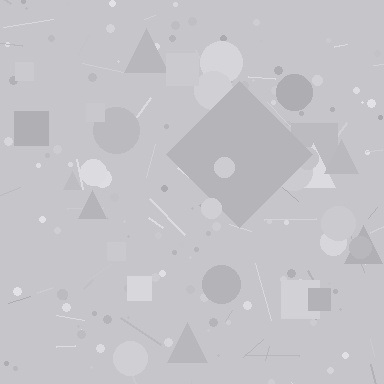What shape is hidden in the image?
A diamond is hidden in the image.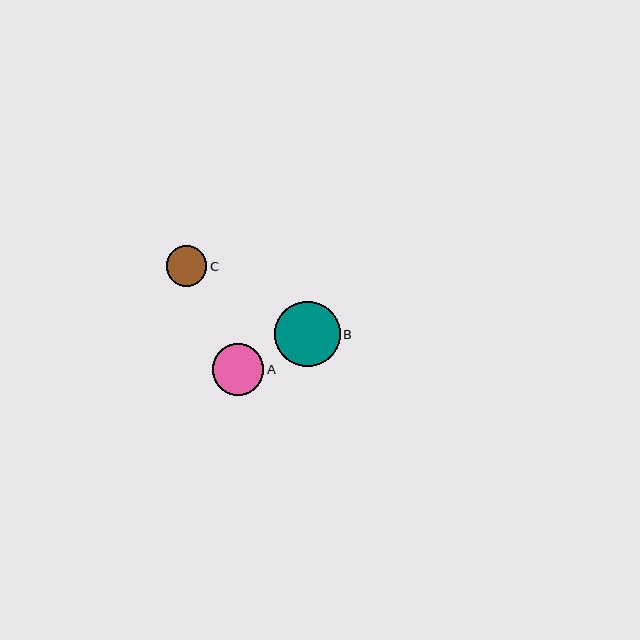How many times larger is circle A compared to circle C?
Circle A is approximately 1.3 times the size of circle C.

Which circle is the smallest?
Circle C is the smallest with a size of approximately 41 pixels.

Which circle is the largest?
Circle B is the largest with a size of approximately 66 pixels.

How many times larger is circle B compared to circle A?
Circle B is approximately 1.3 times the size of circle A.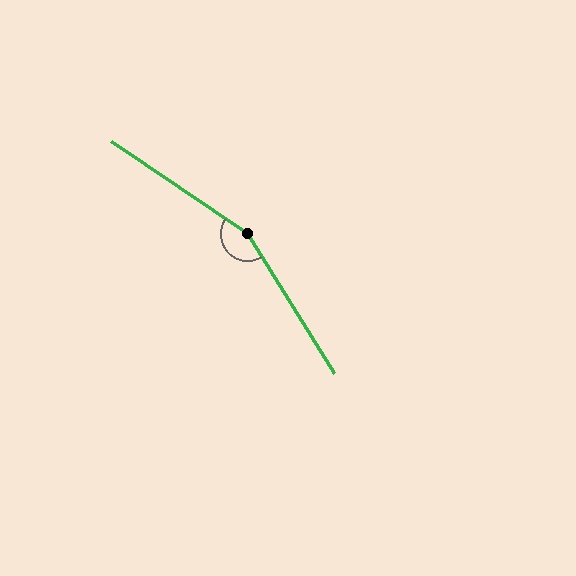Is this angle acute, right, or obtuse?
It is obtuse.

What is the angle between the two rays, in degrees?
Approximately 156 degrees.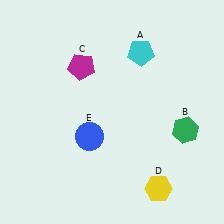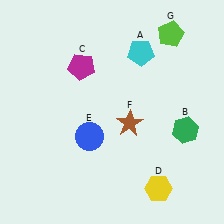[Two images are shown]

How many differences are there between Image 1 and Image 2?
There are 2 differences between the two images.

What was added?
A brown star (F), a lime pentagon (G) were added in Image 2.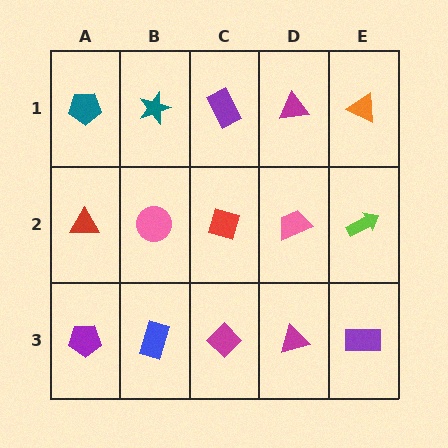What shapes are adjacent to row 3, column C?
A red diamond (row 2, column C), a blue rectangle (row 3, column B), a magenta triangle (row 3, column D).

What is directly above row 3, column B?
A pink circle.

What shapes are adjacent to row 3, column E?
A lime arrow (row 2, column E), a magenta triangle (row 3, column D).